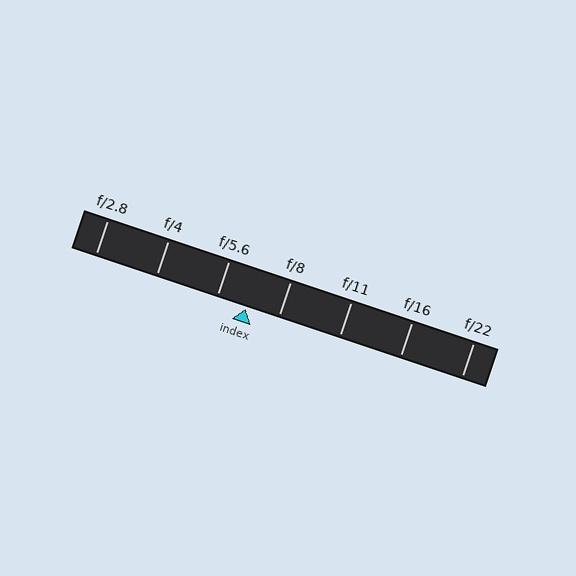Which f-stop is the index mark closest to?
The index mark is closest to f/5.6.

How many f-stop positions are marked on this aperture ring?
There are 7 f-stop positions marked.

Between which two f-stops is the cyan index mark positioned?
The index mark is between f/5.6 and f/8.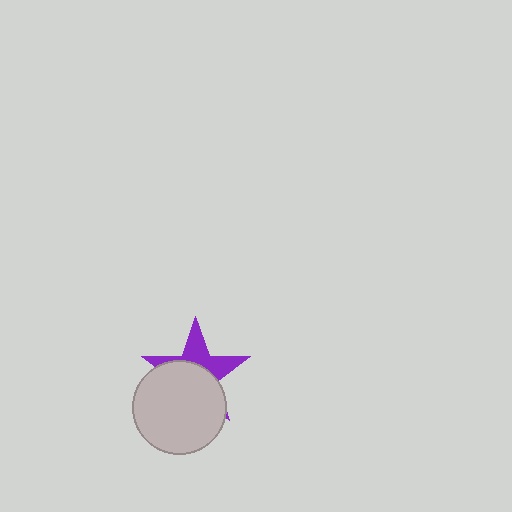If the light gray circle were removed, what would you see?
You would see the complete purple star.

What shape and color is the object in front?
The object in front is a light gray circle.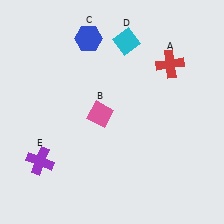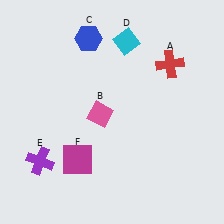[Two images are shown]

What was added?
A magenta square (F) was added in Image 2.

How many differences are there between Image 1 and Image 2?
There is 1 difference between the two images.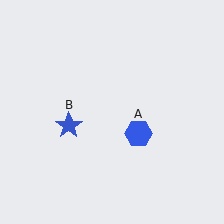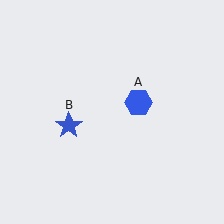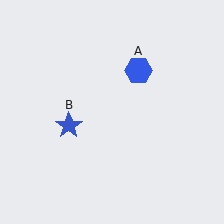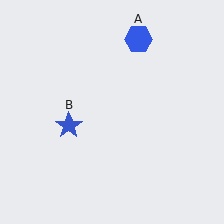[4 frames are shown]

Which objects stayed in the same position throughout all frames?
Blue star (object B) remained stationary.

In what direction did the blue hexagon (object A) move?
The blue hexagon (object A) moved up.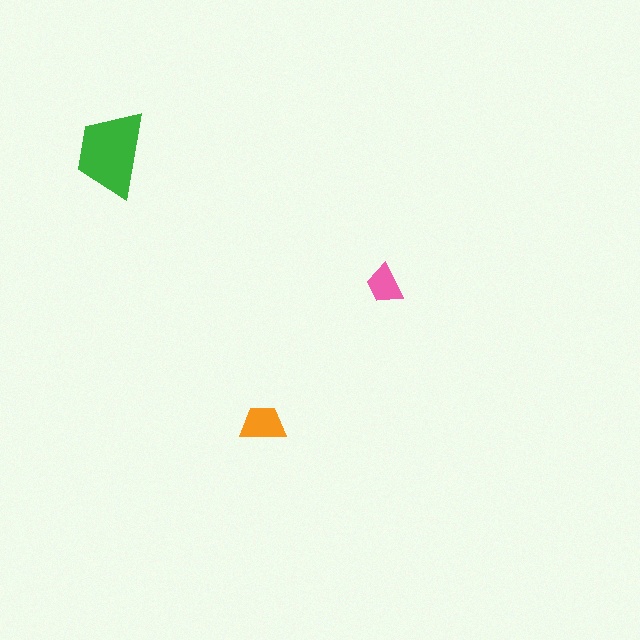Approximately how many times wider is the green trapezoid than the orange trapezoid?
About 2 times wider.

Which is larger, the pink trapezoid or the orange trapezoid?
The orange one.